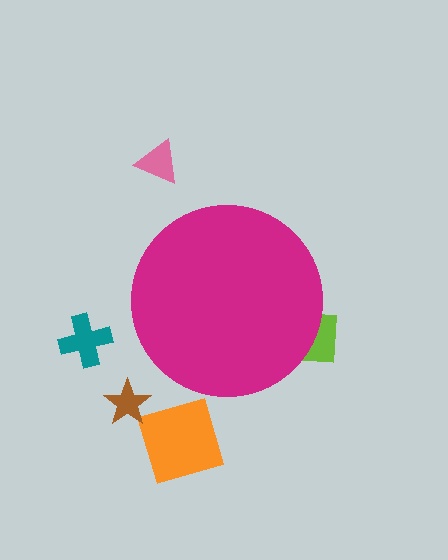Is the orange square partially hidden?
No, the orange square is fully visible.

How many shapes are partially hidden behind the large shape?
1 shape is partially hidden.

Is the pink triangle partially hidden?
No, the pink triangle is fully visible.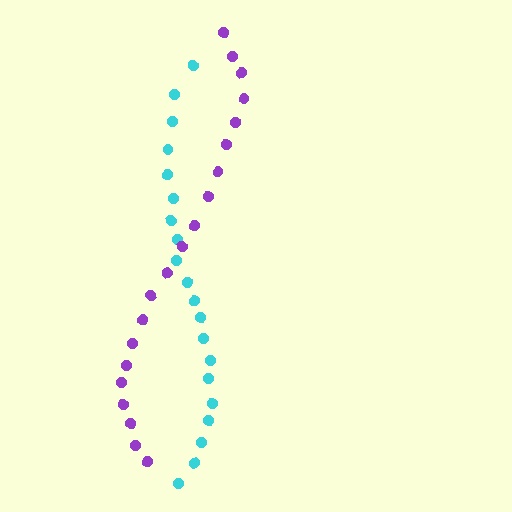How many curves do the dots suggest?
There are 2 distinct paths.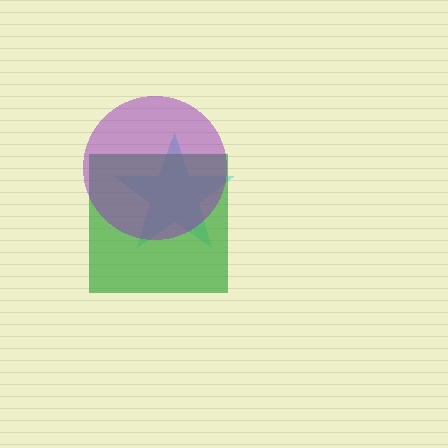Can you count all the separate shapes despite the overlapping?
Yes, there are 3 separate shapes.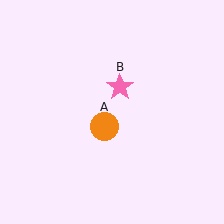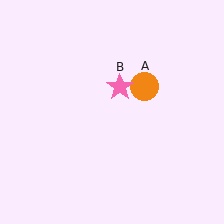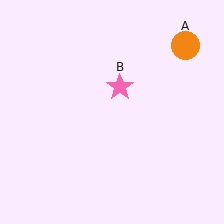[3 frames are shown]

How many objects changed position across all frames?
1 object changed position: orange circle (object A).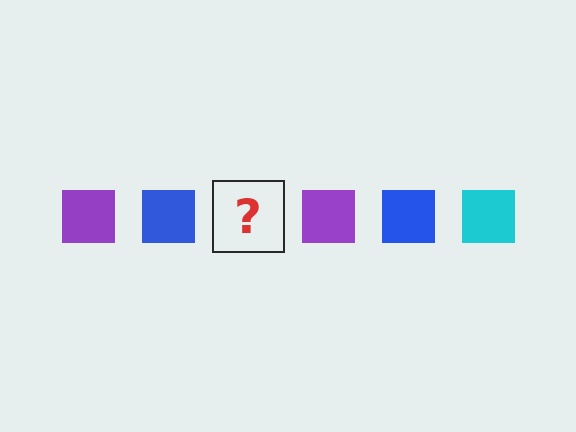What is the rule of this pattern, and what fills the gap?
The rule is that the pattern cycles through purple, blue, cyan squares. The gap should be filled with a cyan square.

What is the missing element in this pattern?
The missing element is a cyan square.